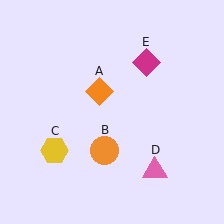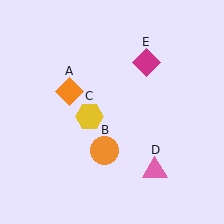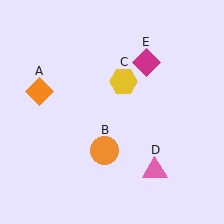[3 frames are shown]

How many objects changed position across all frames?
2 objects changed position: orange diamond (object A), yellow hexagon (object C).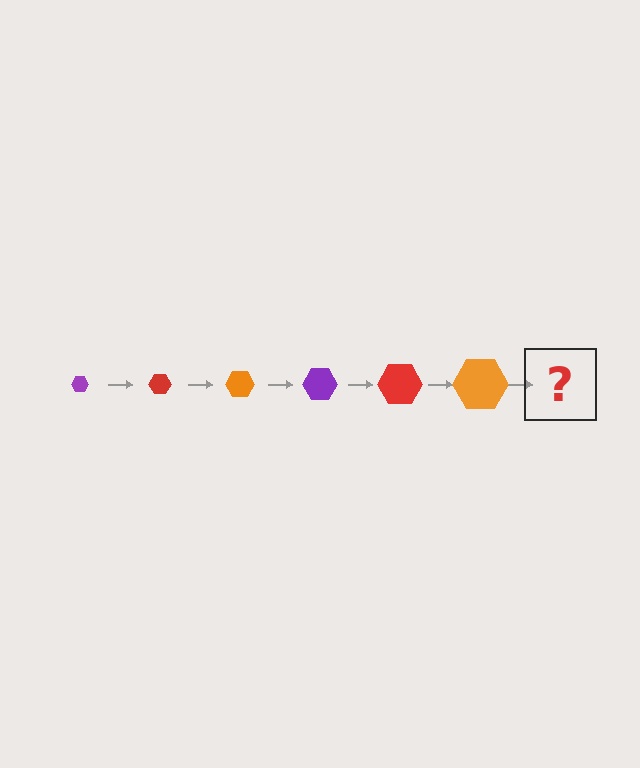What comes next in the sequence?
The next element should be a purple hexagon, larger than the previous one.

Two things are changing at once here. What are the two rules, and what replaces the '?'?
The two rules are that the hexagon grows larger each step and the color cycles through purple, red, and orange. The '?' should be a purple hexagon, larger than the previous one.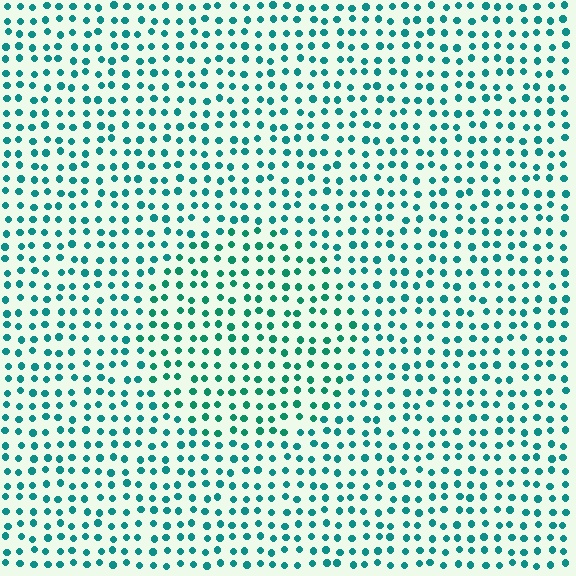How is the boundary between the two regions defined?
The boundary is defined purely by a slight shift in hue (about 16 degrees). Spacing, size, and orientation are identical on both sides.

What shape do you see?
I see a circle.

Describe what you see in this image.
The image is filled with small teal elements in a uniform arrangement. A circle-shaped region is visible where the elements are tinted to a slightly different hue, forming a subtle color boundary.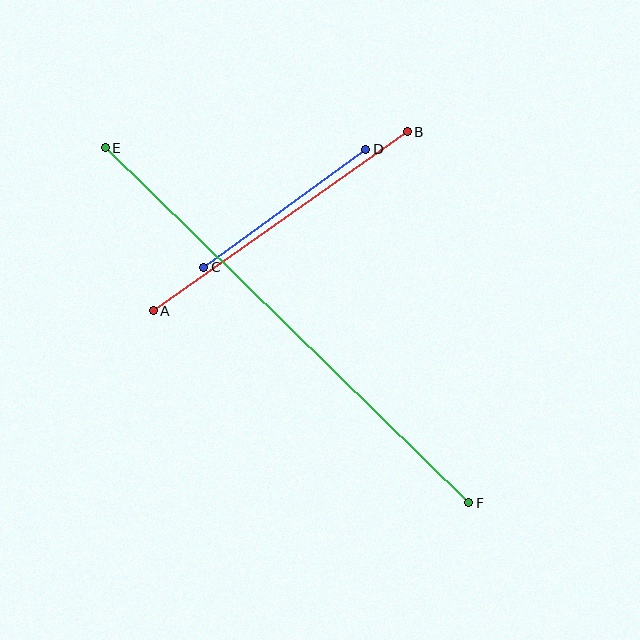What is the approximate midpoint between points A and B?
The midpoint is at approximately (280, 221) pixels.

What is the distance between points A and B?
The distance is approximately 311 pixels.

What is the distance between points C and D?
The distance is approximately 201 pixels.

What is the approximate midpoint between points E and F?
The midpoint is at approximately (287, 325) pixels.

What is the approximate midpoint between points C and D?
The midpoint is at approximately (285, 208) pixels.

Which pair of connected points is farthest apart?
Points E and F are farthest apart.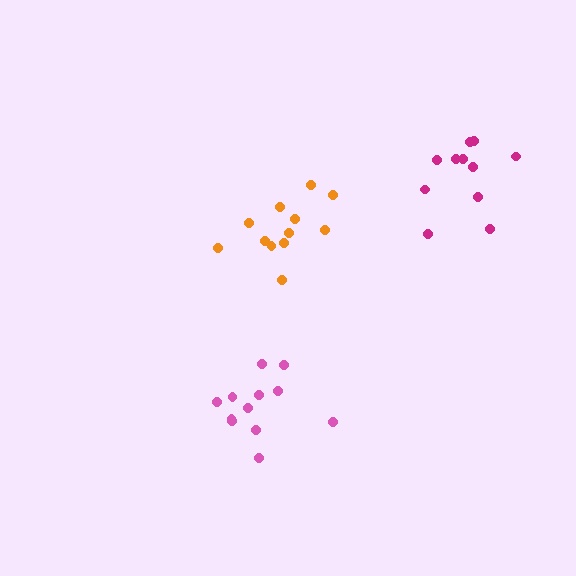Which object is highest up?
The magenta cluster is topmost.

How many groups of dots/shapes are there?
There are 3 groups.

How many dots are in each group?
Group 1: 12 dots, Group 2: 11 dots, Group 3: 12 dots (35 total).